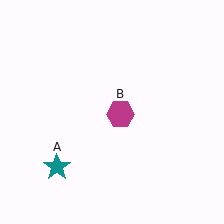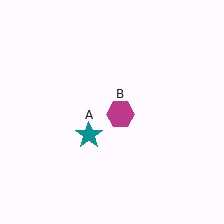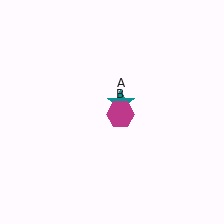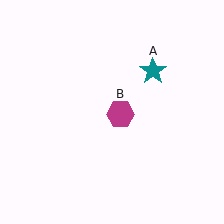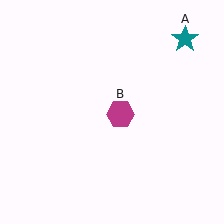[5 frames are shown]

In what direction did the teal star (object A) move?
The teal star (object A) moved up and to the right.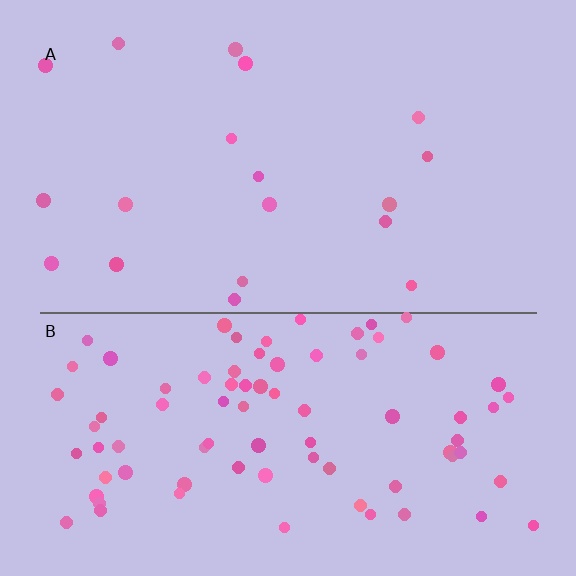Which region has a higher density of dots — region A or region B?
B (the bottom).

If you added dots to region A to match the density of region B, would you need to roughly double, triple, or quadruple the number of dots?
Approximately quadruple.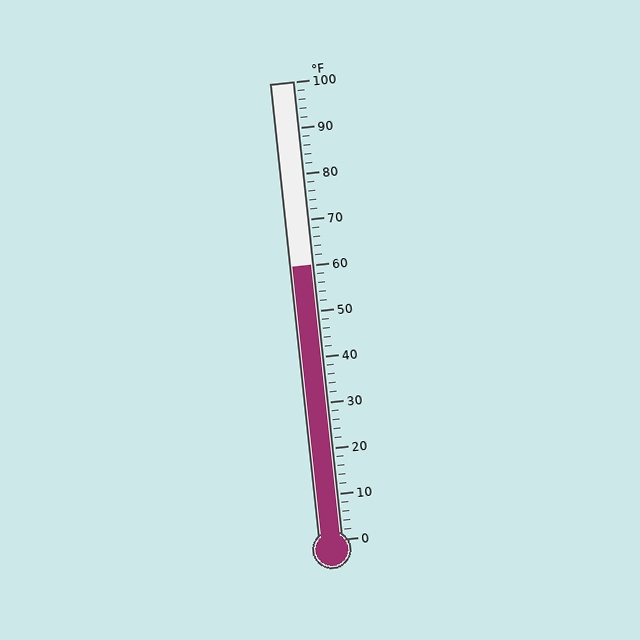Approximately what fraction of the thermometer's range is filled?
The thermometer is filled to approximately 60% of its range.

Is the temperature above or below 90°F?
The temperature is below 90°F.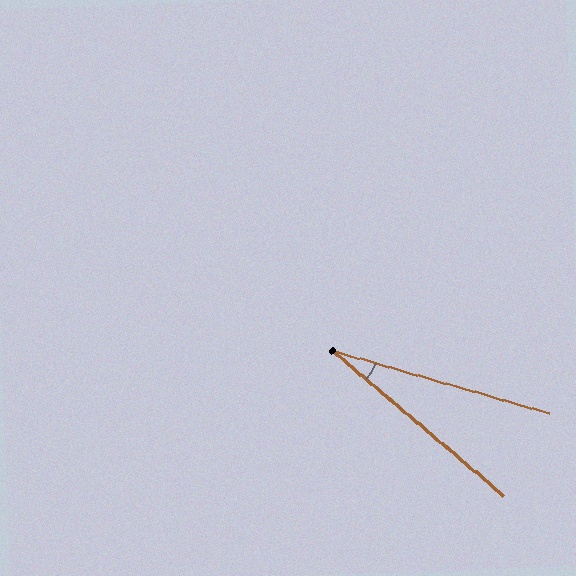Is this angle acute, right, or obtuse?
It is acute.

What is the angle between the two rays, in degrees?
Approximately 24 degrees.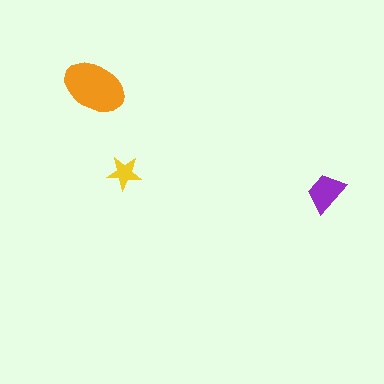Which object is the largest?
The orange ellipse.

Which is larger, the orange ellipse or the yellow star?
The orange ellipse.